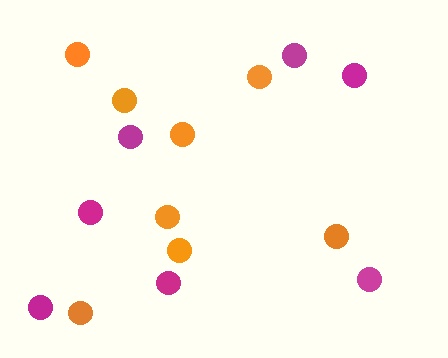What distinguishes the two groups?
There are 2 groups: one group of orange circles (8) and one group of magenta circles (7).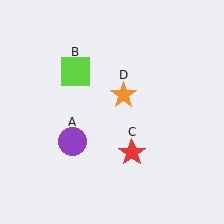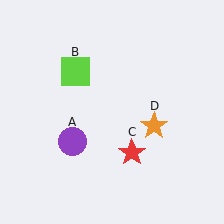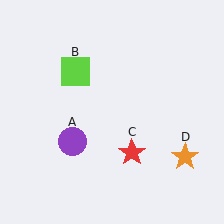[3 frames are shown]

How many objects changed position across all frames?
1 object changed position: orange star (object D).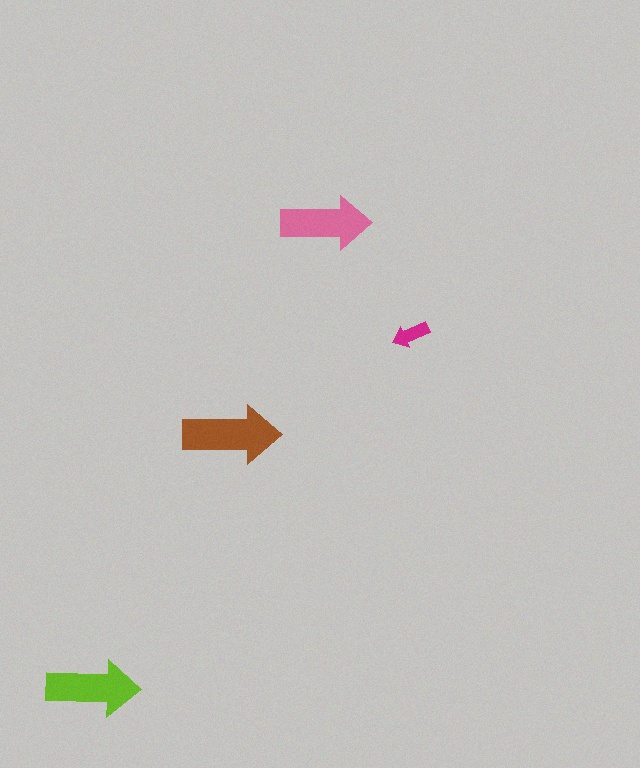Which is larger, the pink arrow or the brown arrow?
The brown one.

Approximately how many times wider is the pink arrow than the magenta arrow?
About 2.5 times wider.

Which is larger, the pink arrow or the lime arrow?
The lime one.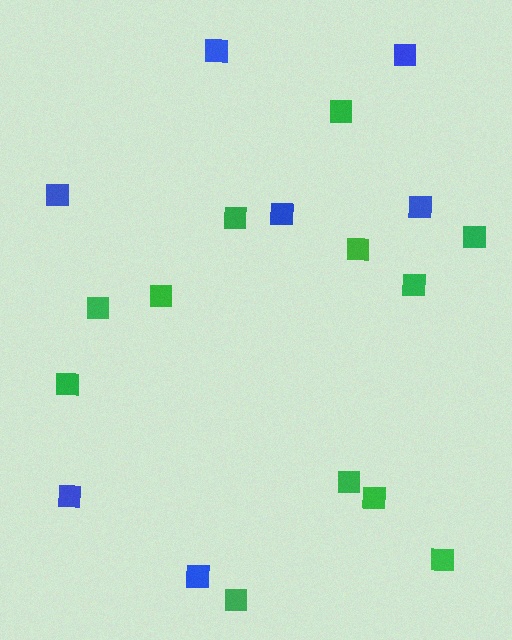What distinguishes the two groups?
There are 2 groups: one group of blue squares (7) and one group of green squares (12).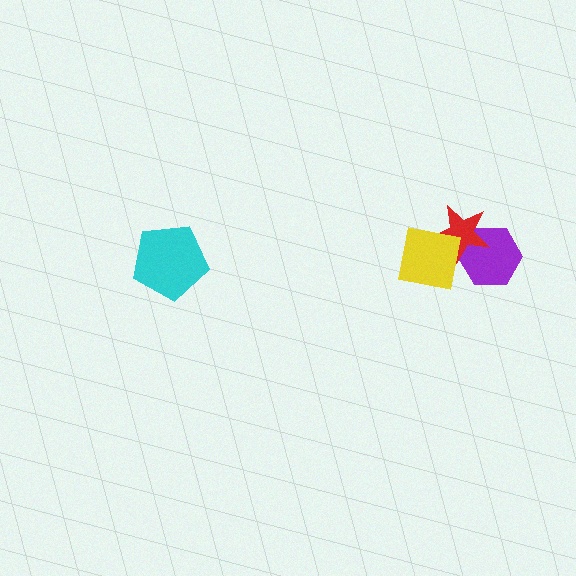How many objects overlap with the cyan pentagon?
0 objects overlap with the cyan pentagon.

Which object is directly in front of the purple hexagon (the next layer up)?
The red star is directly in front of the purple hexagon.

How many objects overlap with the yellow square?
2 objects overlap with the yellow square.